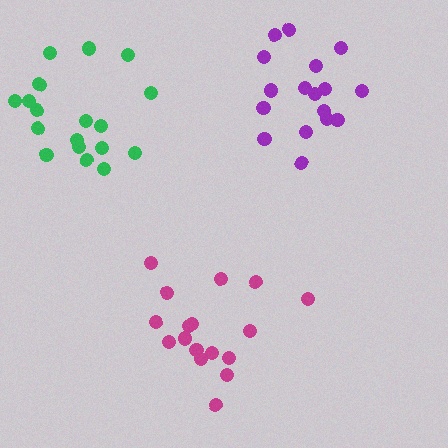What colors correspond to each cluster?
The clusters are colored: magenta, purple, green.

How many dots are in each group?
Group 1: 17 dots, Group 2: 17 dots, Group 3: 18 dots (52 total).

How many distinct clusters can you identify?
There are 3 distinct clusters.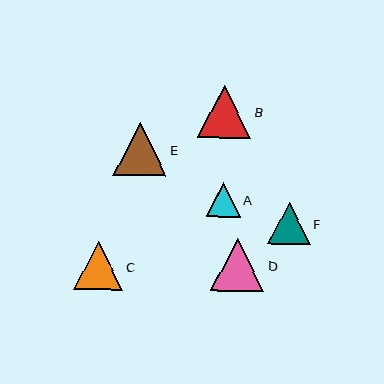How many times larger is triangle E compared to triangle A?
Triangle E is approximately 1.5 times the size of triangle A.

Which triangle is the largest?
Triangle D is the largest with a size of approximately 54 pixels.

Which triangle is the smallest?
Triangle A is the smallest with a size of approximately 34 pixels.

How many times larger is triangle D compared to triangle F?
Triangle D is approximately 1.3 times the size of triangle F.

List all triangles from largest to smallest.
From largest to smallest: D, B, E, C, F, A.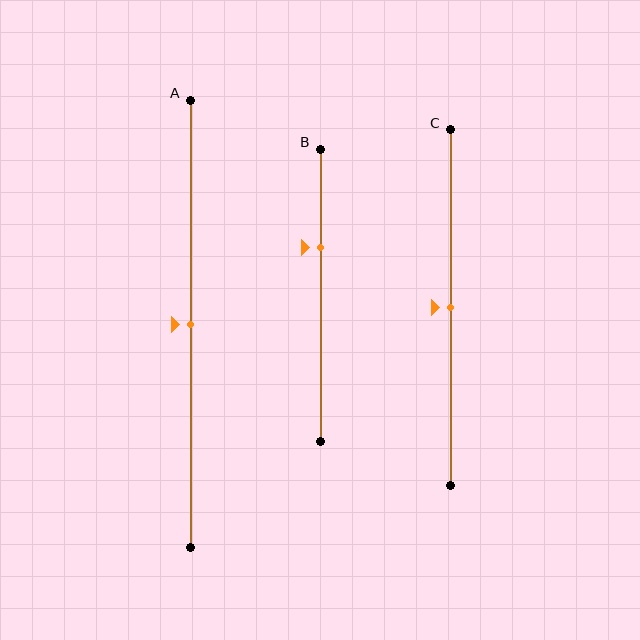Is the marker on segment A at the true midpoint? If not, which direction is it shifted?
Yes, the marker on segment A is at the true midpoint.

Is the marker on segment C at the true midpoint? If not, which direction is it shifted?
Yes, the marker on segment C is at the true midpoint.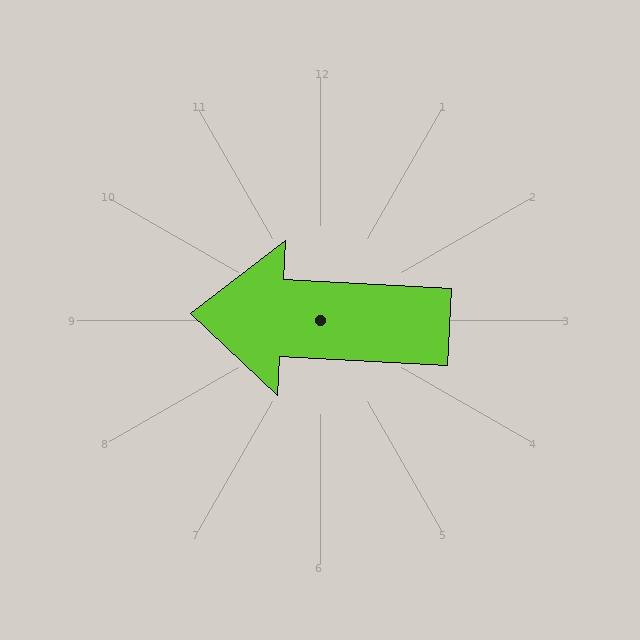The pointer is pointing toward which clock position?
Roughly 9 o'clock.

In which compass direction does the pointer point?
West.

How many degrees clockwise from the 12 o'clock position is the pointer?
Approximately 273 degrees.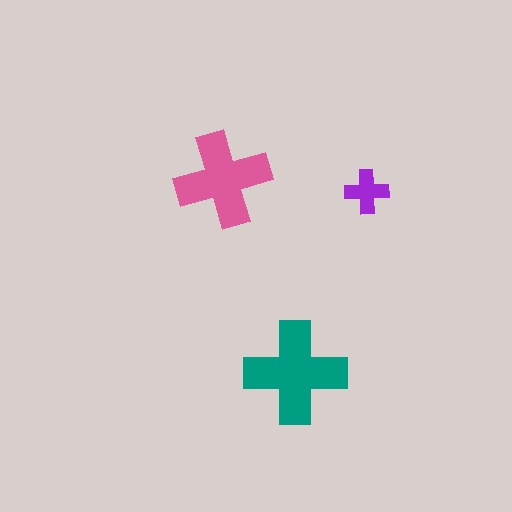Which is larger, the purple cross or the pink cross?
The pink one.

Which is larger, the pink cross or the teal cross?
The teal one.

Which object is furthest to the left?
The pink cross is leftmost.